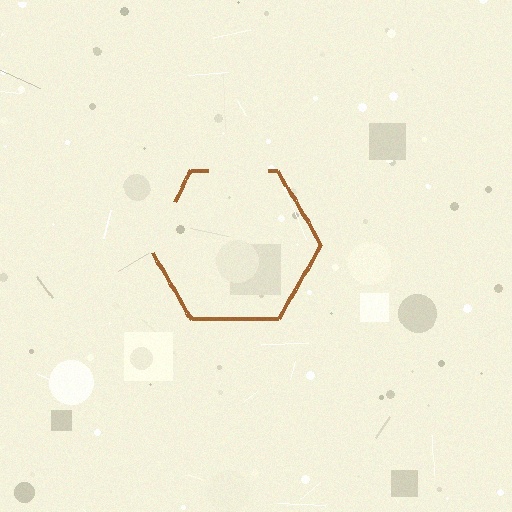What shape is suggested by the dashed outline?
The dashed outline suggests a hexagon.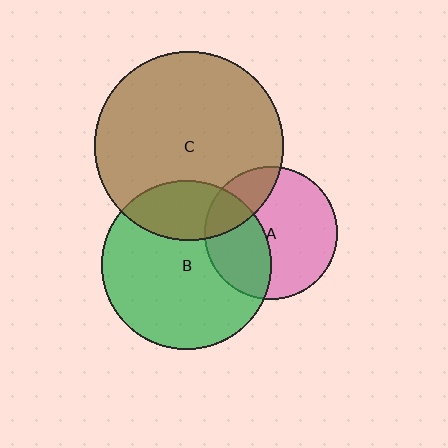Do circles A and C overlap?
Yes.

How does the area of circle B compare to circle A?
Approximately 1.6 times.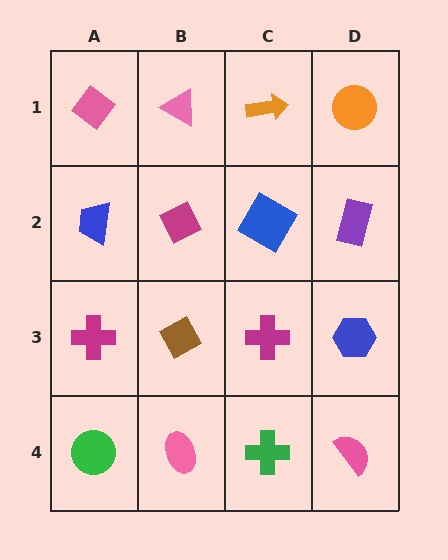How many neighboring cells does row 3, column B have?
4.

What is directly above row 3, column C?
A blue square.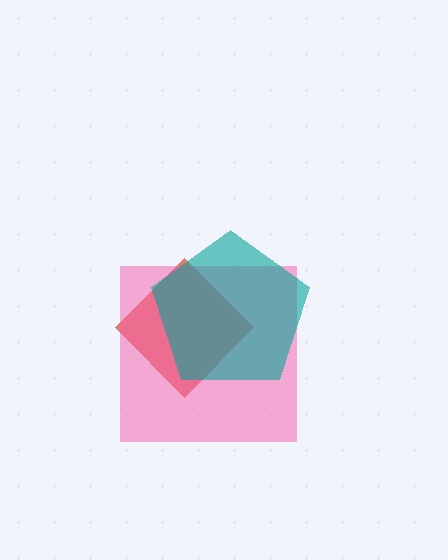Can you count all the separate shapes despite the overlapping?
Yes, there are 3 separate shapes.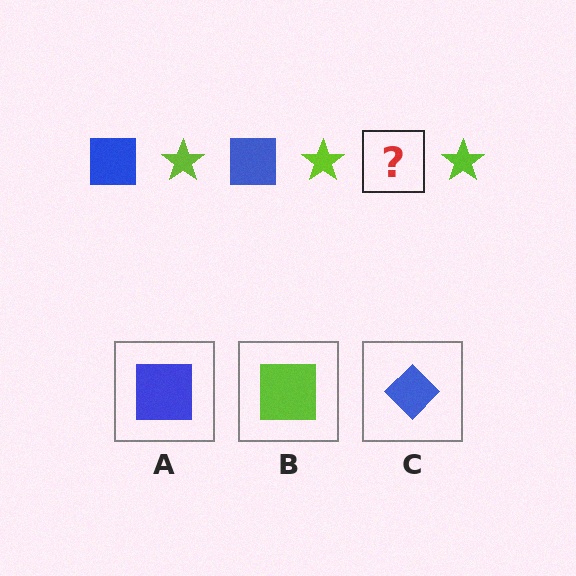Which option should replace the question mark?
Option A.